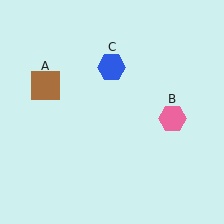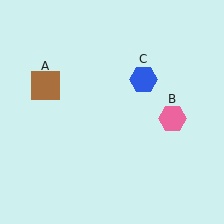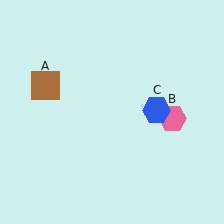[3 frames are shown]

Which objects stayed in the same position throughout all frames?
Brown square (object A) and pink hexagon (object B) remained stationary.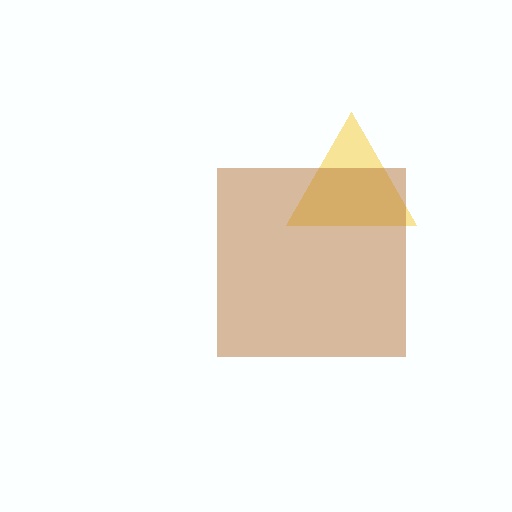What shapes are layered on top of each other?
The layered shapes are: a yellow triangle, a brown square.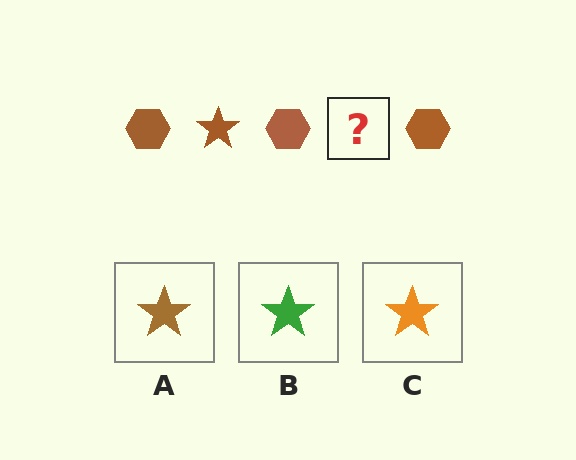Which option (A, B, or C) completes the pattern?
A.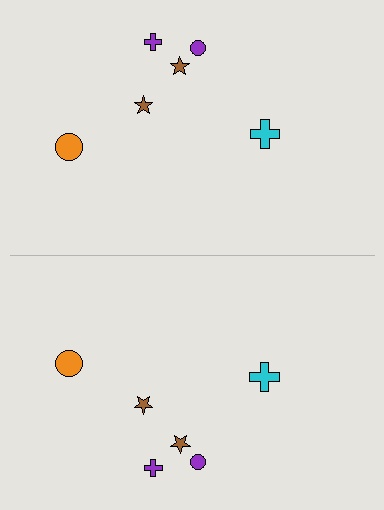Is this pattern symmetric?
Yes, this pattern has bilateral (reflection) symmetry.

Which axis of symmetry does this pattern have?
The pattern has a horizontal axis of symmetry running through the center of the image.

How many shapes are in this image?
There are 12 shapes in this image.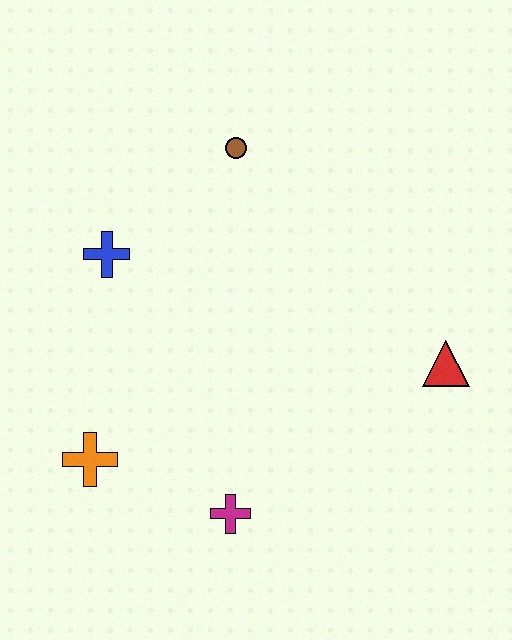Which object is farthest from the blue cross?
The red triangle is farthest from the blue cross.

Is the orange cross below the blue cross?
Yes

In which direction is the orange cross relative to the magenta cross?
The orange cross is to the left of the magenta cross.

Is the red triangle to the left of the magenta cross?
No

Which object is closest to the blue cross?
The brown circle is closest to the blue cross.